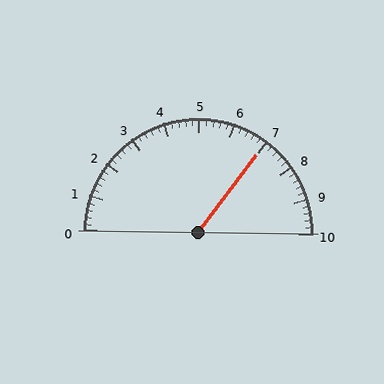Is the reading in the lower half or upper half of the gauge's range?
The reading is in the upper half of the range (0 to 10).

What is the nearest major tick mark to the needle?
The nearest major tick mark is 7.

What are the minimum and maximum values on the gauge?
The gauge ranges from 0 to 10.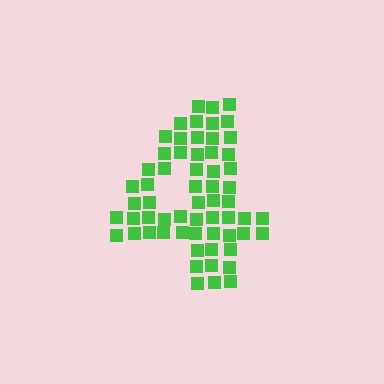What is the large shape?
The large shape is the digit 4.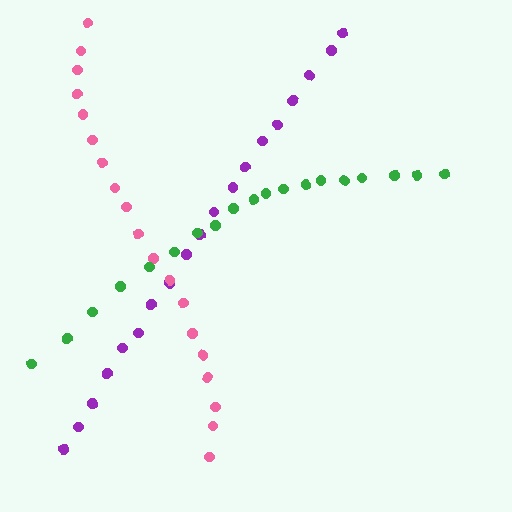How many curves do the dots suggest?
There are 3 distinct paths.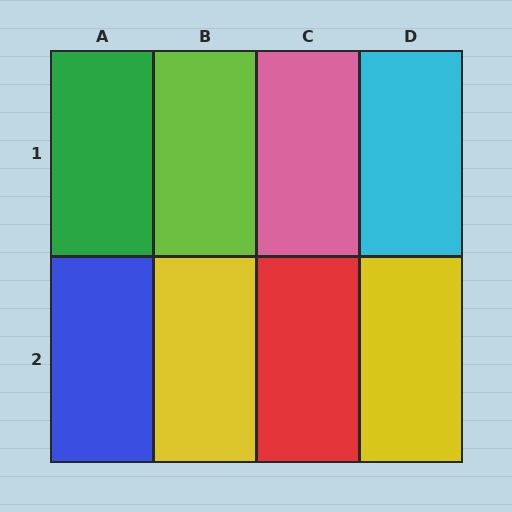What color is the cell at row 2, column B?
Yellow.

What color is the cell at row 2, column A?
Blue.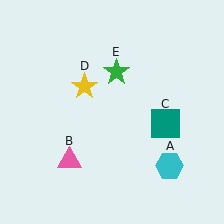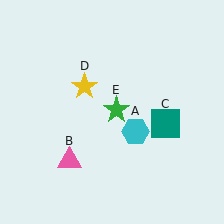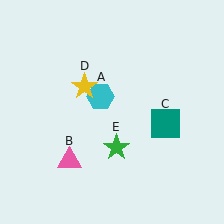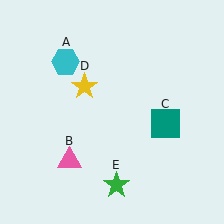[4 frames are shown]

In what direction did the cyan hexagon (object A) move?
The cyan hexagon (object A) moved up and to the left.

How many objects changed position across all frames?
2 objects changed position: cyan hexagon (object A), green star (object E).